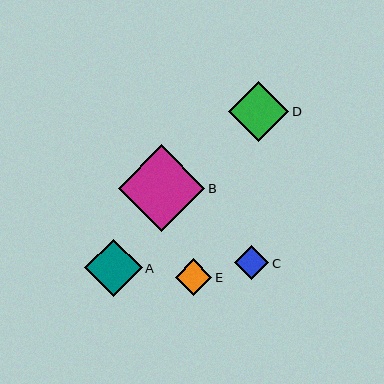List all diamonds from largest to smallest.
From largest to smallest: B, D, A, E, C.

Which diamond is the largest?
Diamond B is the largest with a size of approximately 87 pixels.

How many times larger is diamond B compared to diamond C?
Diamond B is approximately 2.5 times the size of diamond C.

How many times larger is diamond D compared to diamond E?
Diamond D is approximately 1.6 times the size of diamond E.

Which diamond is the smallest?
Diamond C is the smallest with a size of approximately 35 pixels.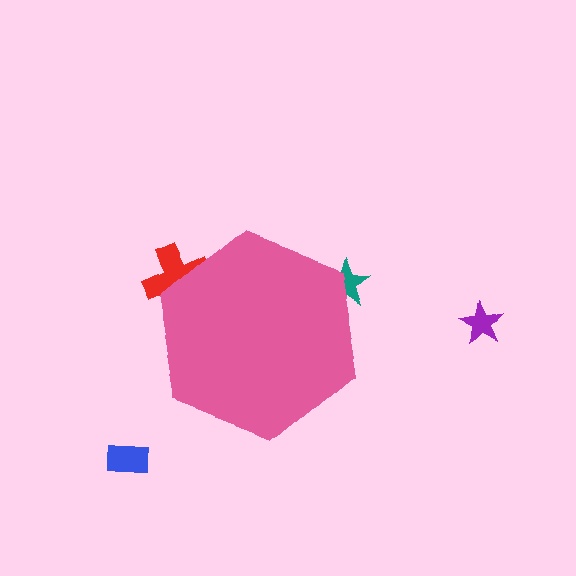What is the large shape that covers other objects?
A pink hexagon.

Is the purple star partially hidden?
No, the purple star is fully visible.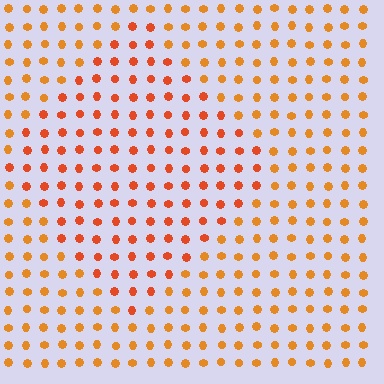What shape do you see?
I see a diamond.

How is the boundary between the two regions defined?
The boundary is defined purely by a slight shift in hue (about 20 degrees). Spacing, size, and orientation are identical on both sides.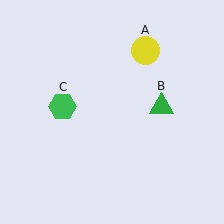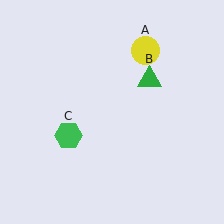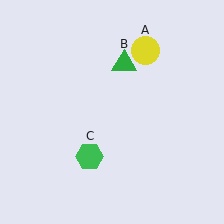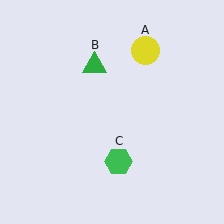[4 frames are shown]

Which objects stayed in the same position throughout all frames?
Yellow circle (object A) remained stationary.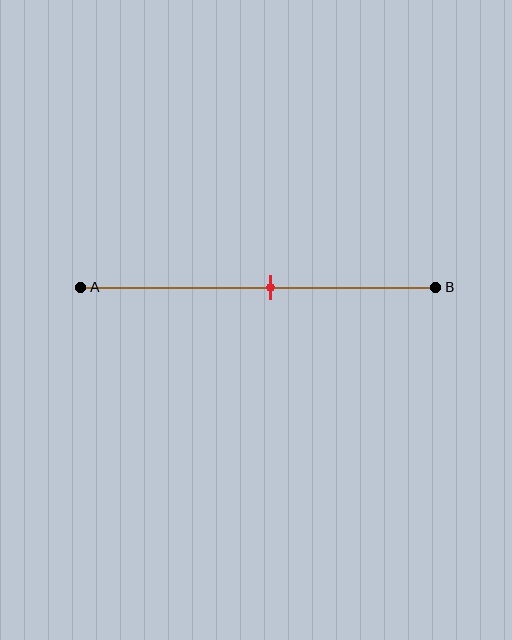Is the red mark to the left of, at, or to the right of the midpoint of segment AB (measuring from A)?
The red mark is to the right of the midpoint of segment AB.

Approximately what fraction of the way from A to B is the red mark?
The red mark is approximately 55% of the way from A to B.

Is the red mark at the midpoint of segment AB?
No, the mark is at about 55% from A, not at the 50% midpoint.